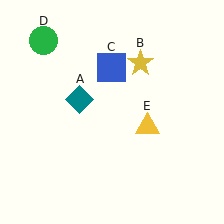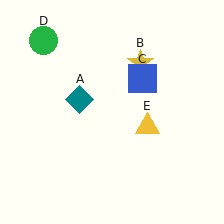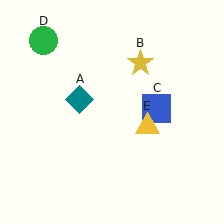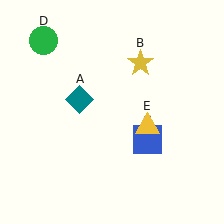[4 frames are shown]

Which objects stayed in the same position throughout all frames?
Teal diamond (object A) and yellow star (object B) and green circle (object D) and yellow triangle (object E) remained stationary.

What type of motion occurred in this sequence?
The blue square (object C) rotated clockwise around the center of the scene.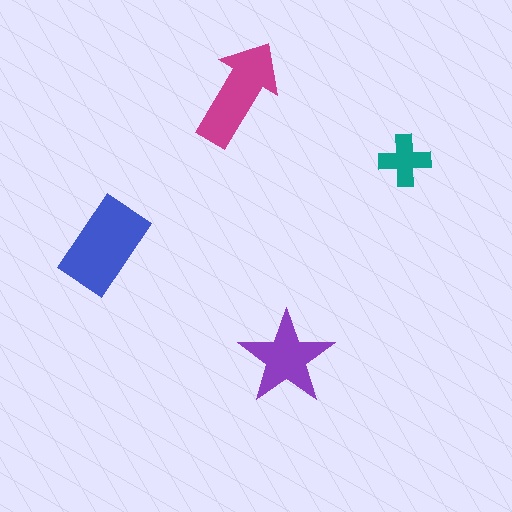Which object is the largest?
The blue rectangle.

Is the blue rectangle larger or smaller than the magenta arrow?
Larger.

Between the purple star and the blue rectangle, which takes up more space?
The blue rectangle.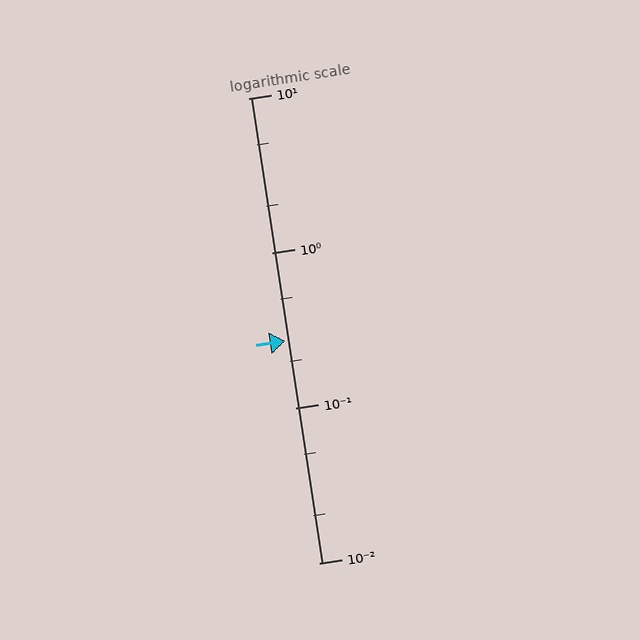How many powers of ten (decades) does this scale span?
The scale spans 3 decades, from 0.01 to 10.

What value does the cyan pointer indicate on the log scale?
The pointer indicates approximately 0.27.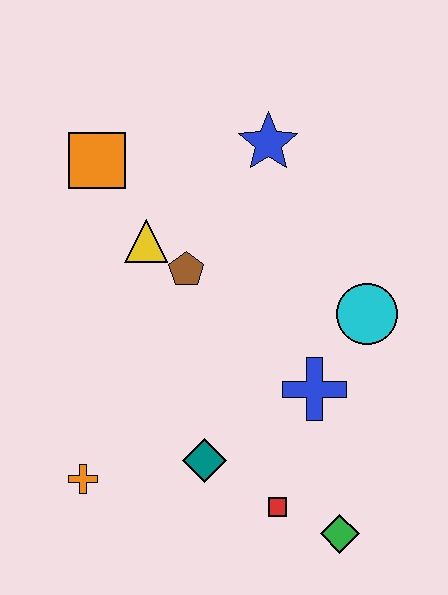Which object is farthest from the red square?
The orange square is farthest from the red square.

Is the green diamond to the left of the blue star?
No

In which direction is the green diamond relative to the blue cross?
The green diamond is below the blue cross.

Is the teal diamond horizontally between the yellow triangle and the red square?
Yes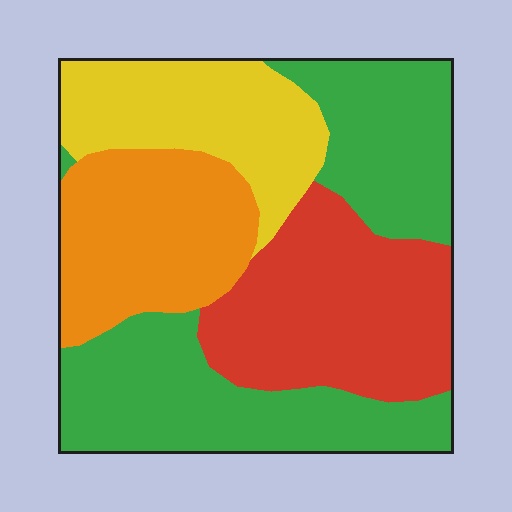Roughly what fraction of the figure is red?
Red takes up about one quarter (1/4) of the figure.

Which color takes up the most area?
Green, at roughly 35%.